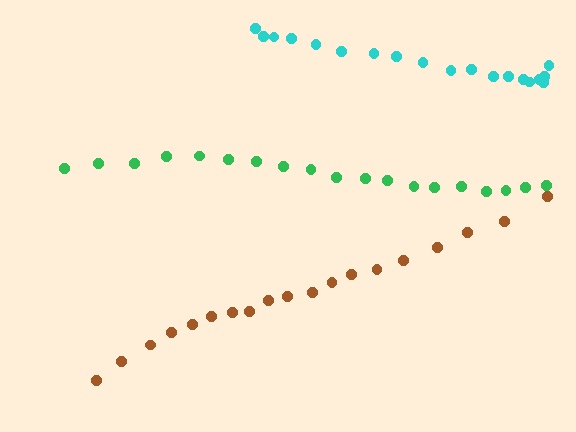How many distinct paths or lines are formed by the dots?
There are 3 distinct paths.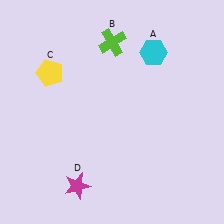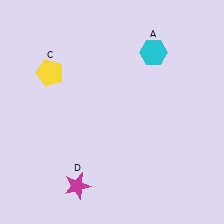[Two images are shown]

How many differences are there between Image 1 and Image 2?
There is 1 difference between the two images.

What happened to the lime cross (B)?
The lime cross (B) was removed in Image 2. It was in the top-right area of Image 1.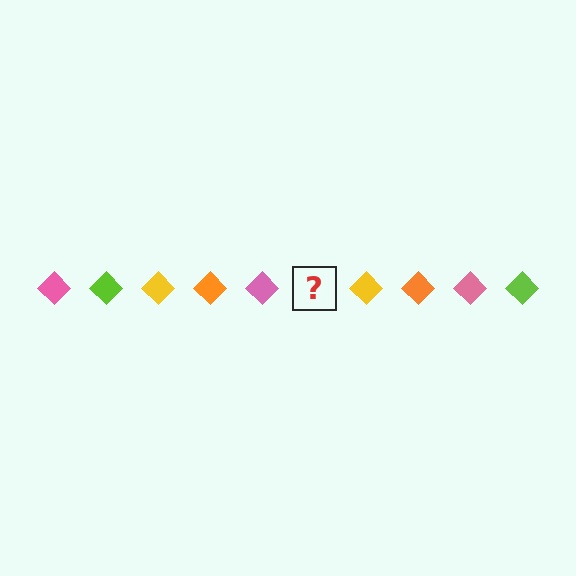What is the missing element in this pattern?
The missing element is a lime diamond.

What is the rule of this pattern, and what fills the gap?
The rule is that the pattern cycles through pink, lime, yellow, orange diamonds. The gap should be filled with a lime diamond.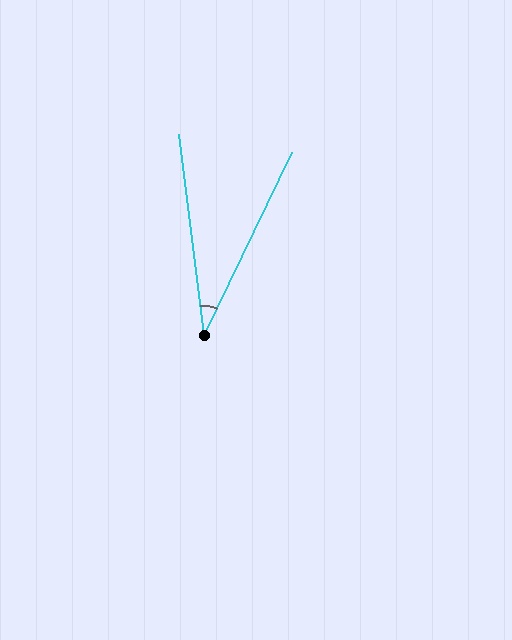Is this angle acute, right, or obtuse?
It is acute.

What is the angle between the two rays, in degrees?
Approximately 33 degrees.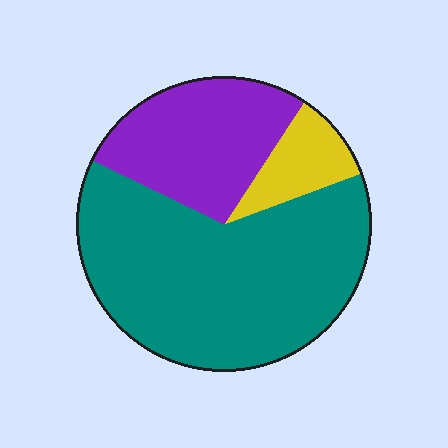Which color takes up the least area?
Yellow, at roughly 10%.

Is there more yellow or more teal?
Teal.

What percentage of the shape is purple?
Purple covers around 25% of the shape.